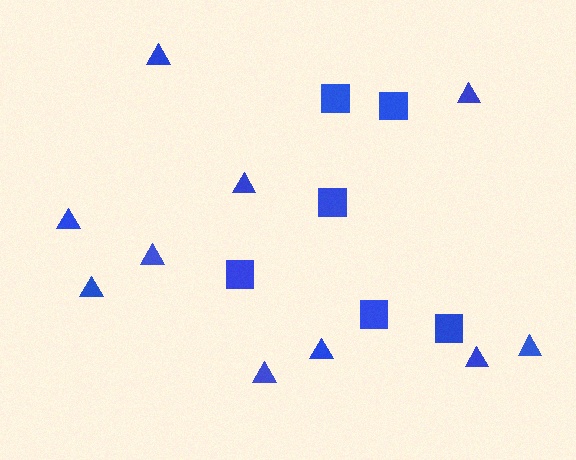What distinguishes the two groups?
There are 2 groups: one group of squares (6) and one group of triangles (10).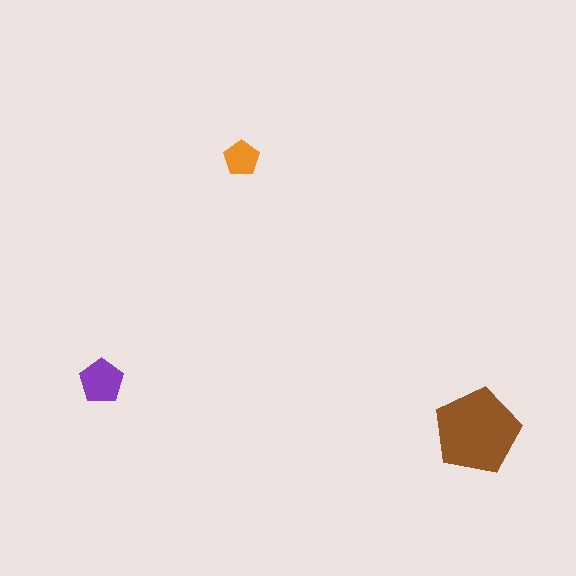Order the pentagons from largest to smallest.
the brown one, the purple one, the orange one.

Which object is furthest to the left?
The purple pentagon is leftmost.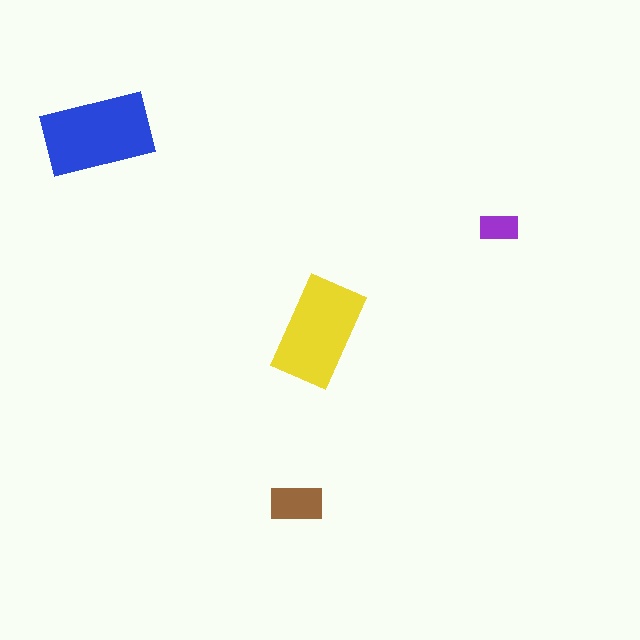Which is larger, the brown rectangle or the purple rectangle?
The brown one.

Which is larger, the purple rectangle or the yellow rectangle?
The yellow one.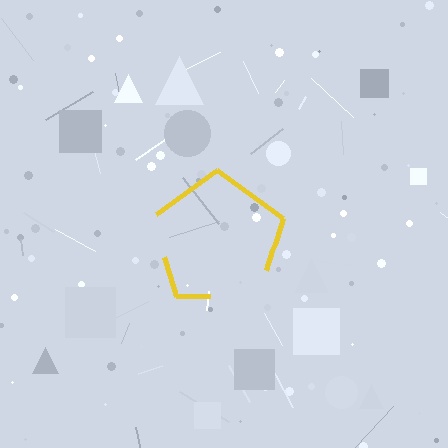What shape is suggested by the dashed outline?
The dashed outline suggests a pentagon.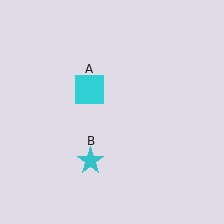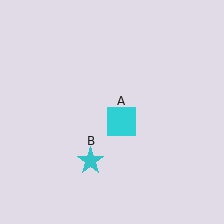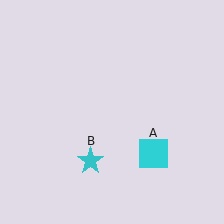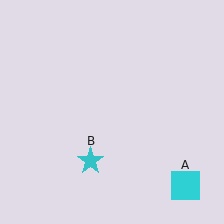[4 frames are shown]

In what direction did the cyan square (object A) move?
The cyan square (object A) moved down and to the right.